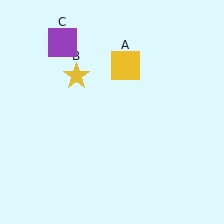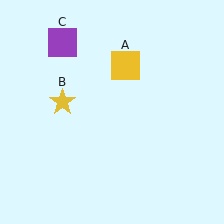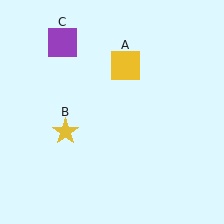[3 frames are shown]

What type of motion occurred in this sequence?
The yellow star (object B) rotated counterclockwise around the center of the scene.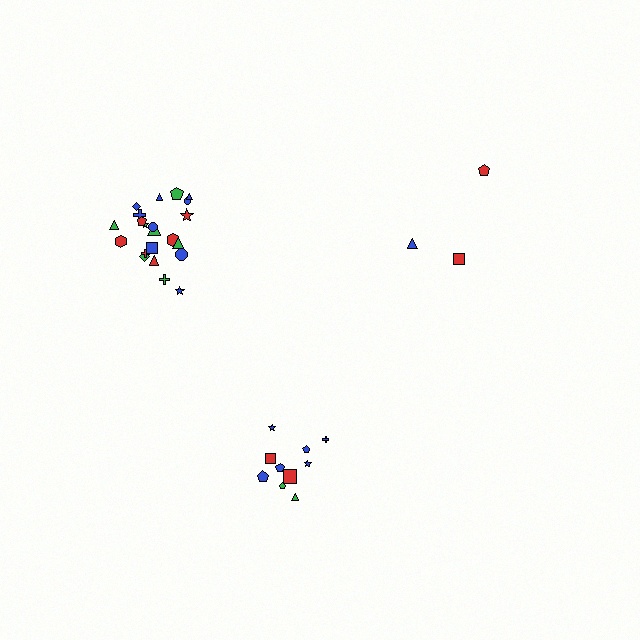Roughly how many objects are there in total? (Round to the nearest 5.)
Roughly 35 objects in total.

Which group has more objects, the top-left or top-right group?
The top-left group.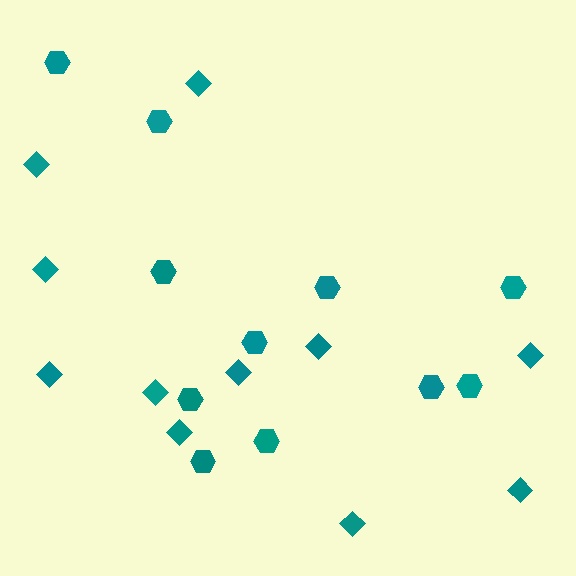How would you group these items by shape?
There are 2 groups: one group of hexagons (11) and one group of diamonds (11).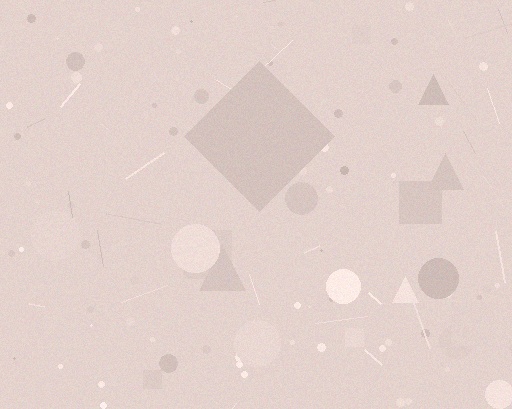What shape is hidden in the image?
A diamond is hidden in the image.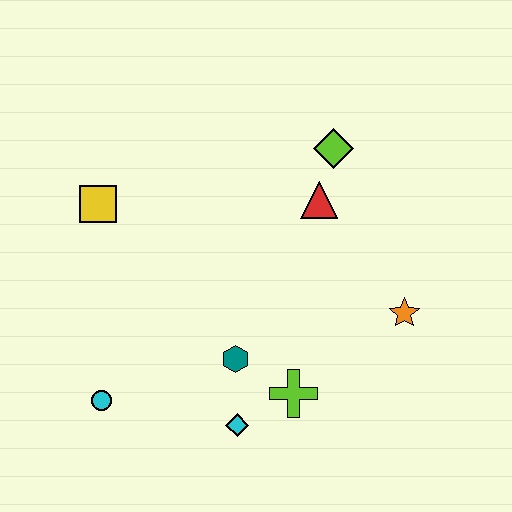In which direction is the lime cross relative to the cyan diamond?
The lime cross is to the right of the cyan diamond.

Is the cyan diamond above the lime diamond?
No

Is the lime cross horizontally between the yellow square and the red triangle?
Yes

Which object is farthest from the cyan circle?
The lime diamond is farthest from the cyan circle.